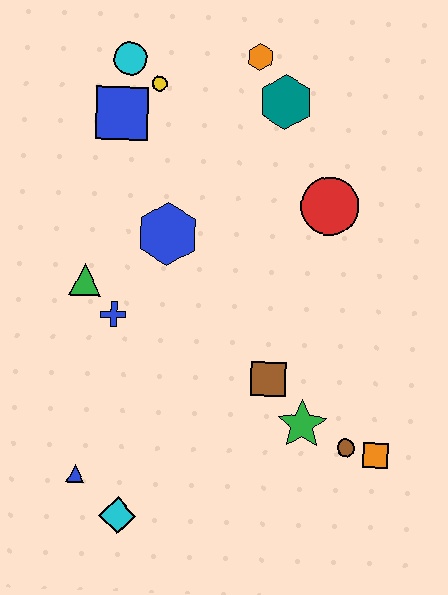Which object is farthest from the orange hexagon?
The cyan diamond is farthest from the orange hexagon.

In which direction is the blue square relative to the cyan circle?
The blue square is below the cyan circle.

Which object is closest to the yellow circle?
The cyan circle is closest to the yellow circle.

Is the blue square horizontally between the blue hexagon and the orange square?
No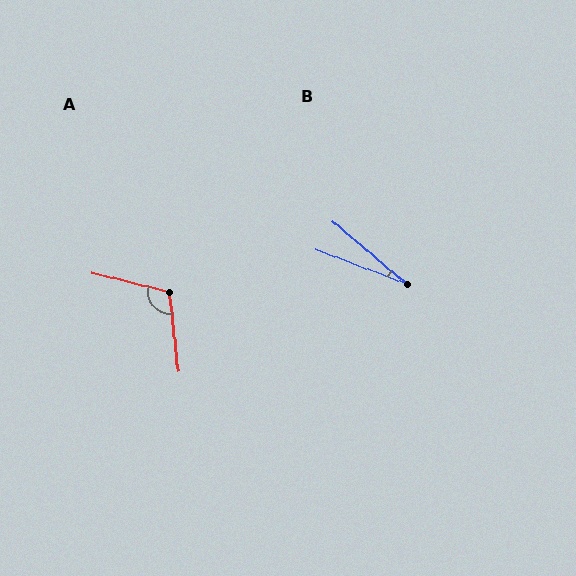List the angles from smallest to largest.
B (20°), A (111°).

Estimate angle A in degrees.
Approximately 111 degrees.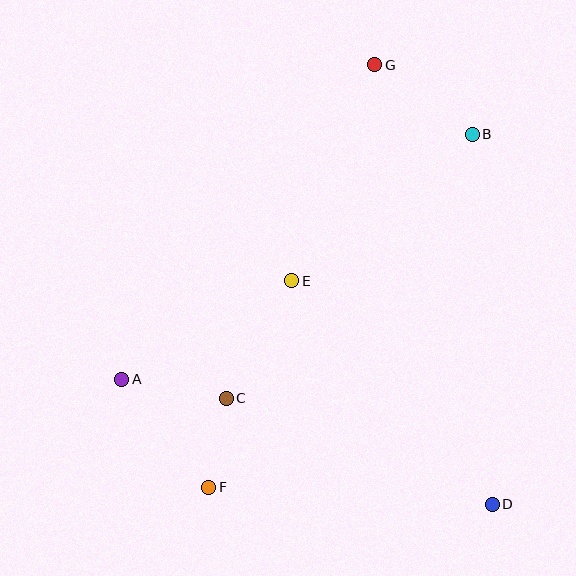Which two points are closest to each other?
Points C and F are closest to each other.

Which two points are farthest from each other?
Points D and G are farthest from each other.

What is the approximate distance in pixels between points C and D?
The distance between C and D is approximately 286 pixels.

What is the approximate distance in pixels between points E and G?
The distance between E and G is approximately 231 pixels.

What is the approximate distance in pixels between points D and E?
The distance between D and E is approximately 300 pixels.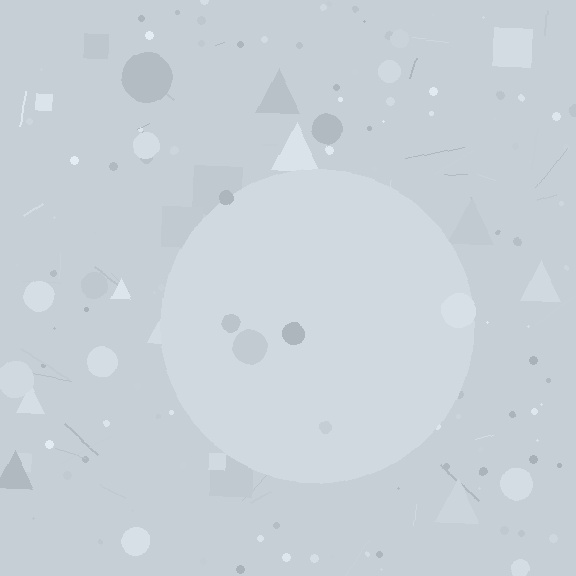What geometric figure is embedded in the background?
A circle is embedded in the background.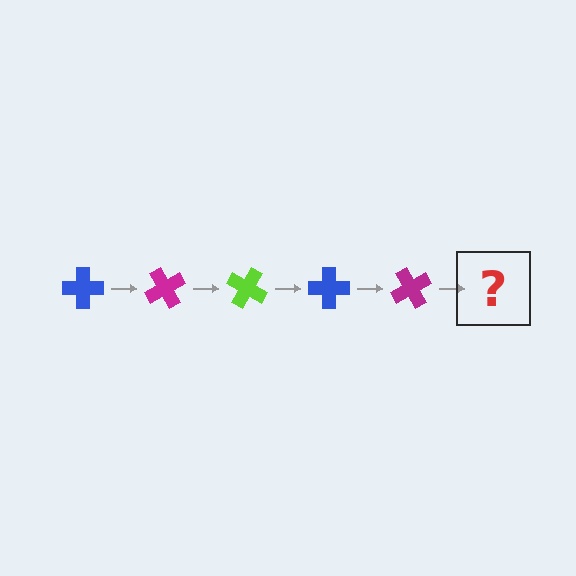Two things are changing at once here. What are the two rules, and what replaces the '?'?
The two rules are that it rotates 60 degrees each step and the color cycles through blue, magenta, and lime. The '?' should be a lime cross, rotated 300 degrees from the start.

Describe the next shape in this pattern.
It should be a lime cross, rotated 300 degrees from the start.